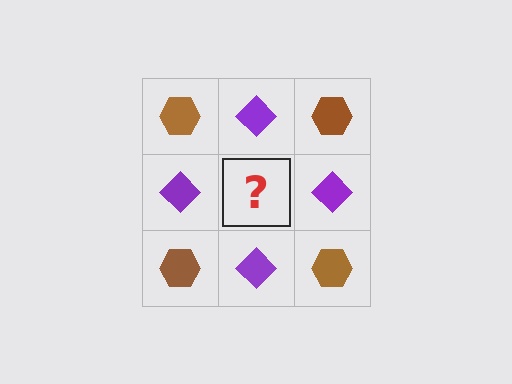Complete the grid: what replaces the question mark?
The question mark should be replaced with a brown hexagon.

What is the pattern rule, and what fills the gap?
The rule is that it alternates brown hexagon and purple diamond in a checkerboard pattern. The gap should be filled with a brown hexagon.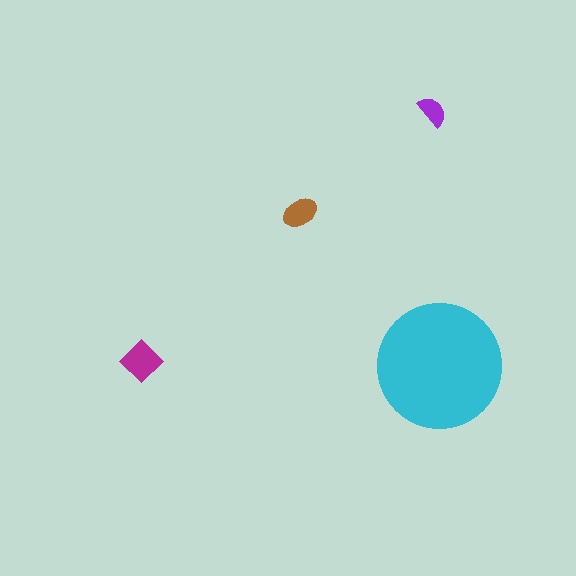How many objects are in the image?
There are 4 objects in the image.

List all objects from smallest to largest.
The purple semicircle, the brown ellipse, the magenta diamond, the cyan circle.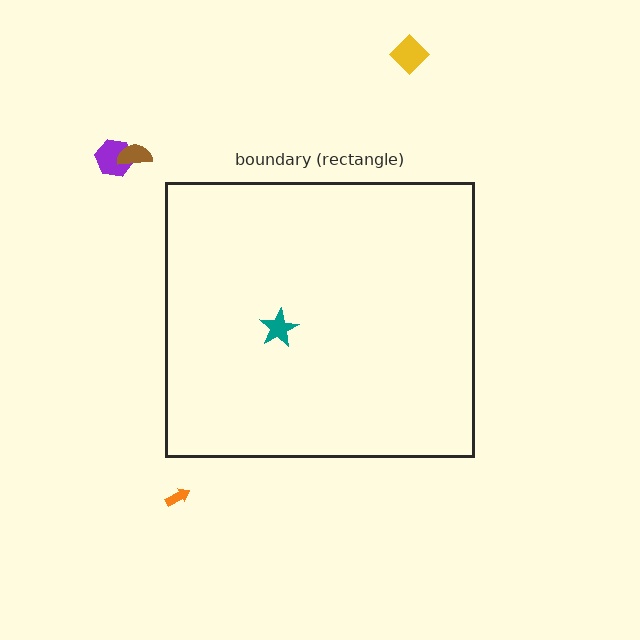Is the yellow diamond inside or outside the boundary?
Outside.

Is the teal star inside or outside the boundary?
Inside.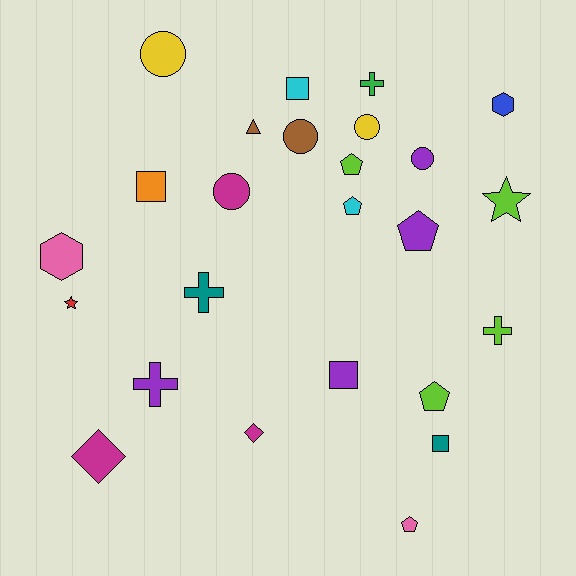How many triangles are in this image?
There is 1 triangle.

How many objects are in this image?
There are 25 objects.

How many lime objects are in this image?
There are 4 lime objects.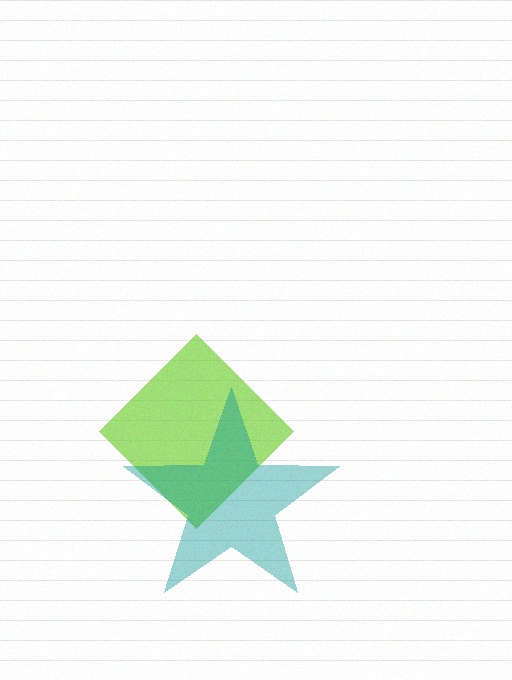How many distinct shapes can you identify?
There are 2 distinct shapes: a lime diamond, a teal star.